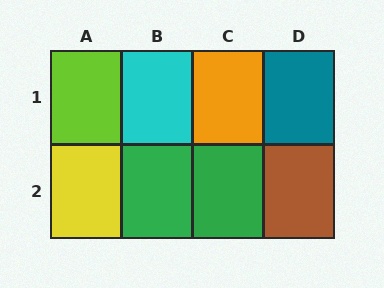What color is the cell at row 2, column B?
Green.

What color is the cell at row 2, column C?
Green.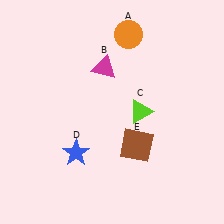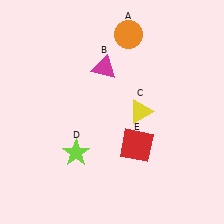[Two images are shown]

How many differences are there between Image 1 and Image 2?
There are 3 differences between the two images.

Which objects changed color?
C changed from lime to yellow. D changed from blue to lime. E changed from brown to red.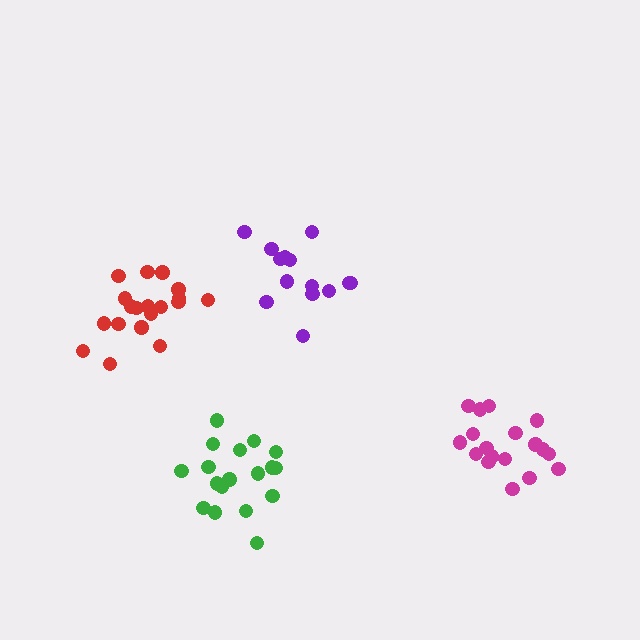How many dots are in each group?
Group 1: 14 dots, Group 2: 19 dots, Group 3: 18 dots, Group 4: 18 dots (69 total).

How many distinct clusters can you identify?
There are 4 distinct clusters.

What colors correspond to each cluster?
The clusters are colored: purple, red, green, magenta.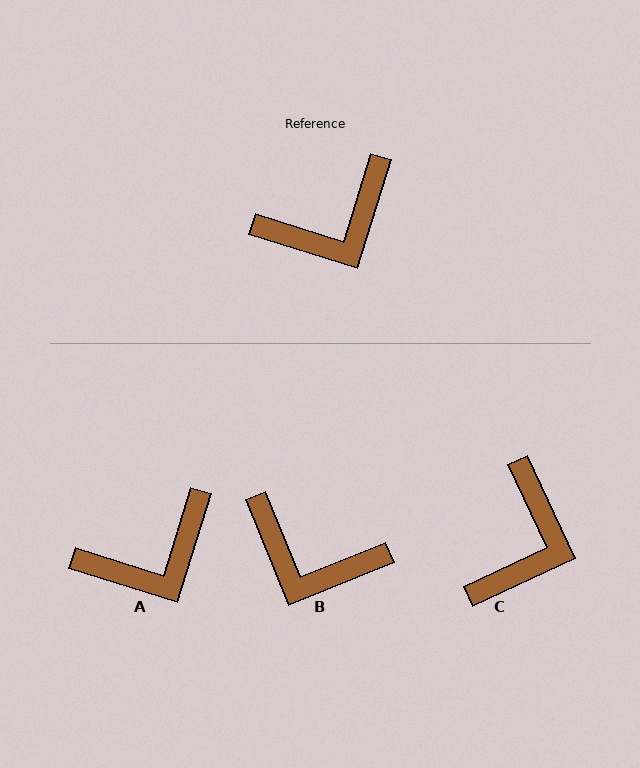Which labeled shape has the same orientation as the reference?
A.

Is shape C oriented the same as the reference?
No, it is off by about 42 degrees.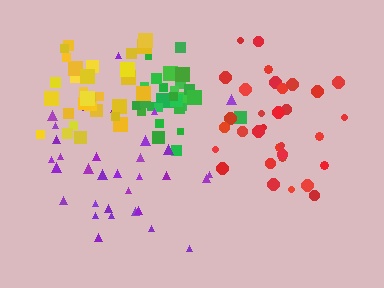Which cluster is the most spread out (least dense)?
Red.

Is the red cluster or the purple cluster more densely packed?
Purple.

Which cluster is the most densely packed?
Green.